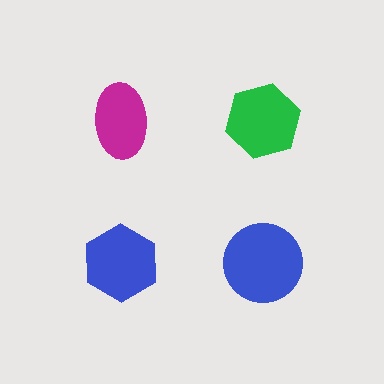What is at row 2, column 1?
A blue hexagon.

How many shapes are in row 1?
2 shapes.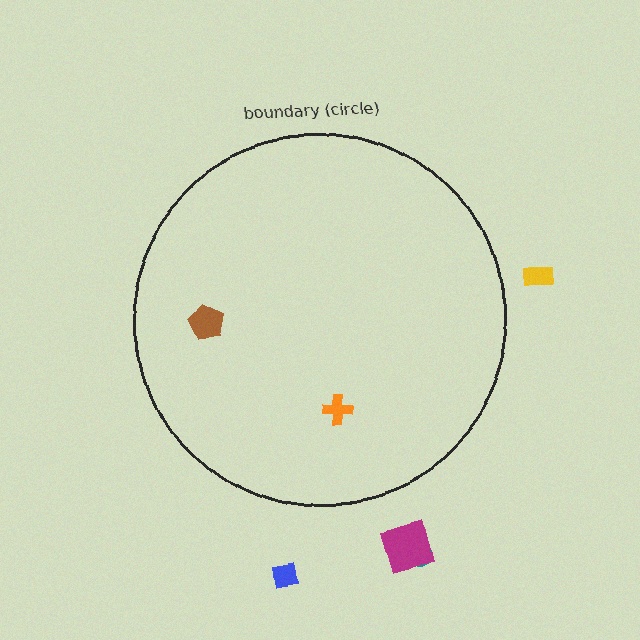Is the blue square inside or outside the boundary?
Outside.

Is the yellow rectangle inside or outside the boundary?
Outside.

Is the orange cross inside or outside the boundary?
Inside.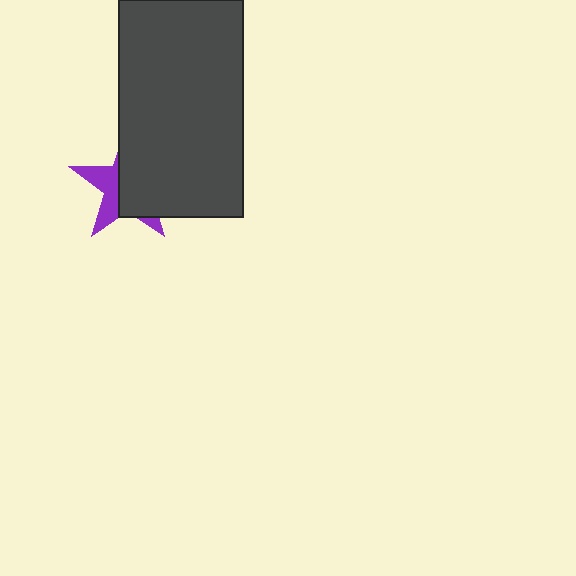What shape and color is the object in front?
The object in front is a dark gray rectangle.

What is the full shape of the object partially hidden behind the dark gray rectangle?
The partially hidden object is a purple star.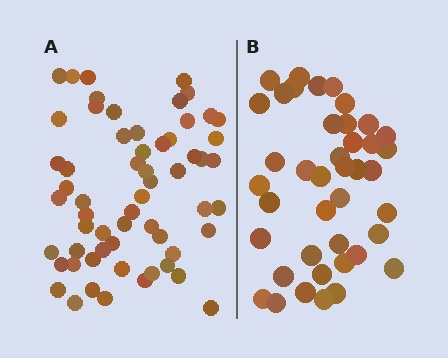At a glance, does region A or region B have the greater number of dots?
Region A (the left region) has more dots.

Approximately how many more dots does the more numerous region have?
Region A has approximately 20 more dots than region B.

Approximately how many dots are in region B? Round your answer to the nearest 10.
About 40 dots. (The exact count is 41, which rounds to 40.)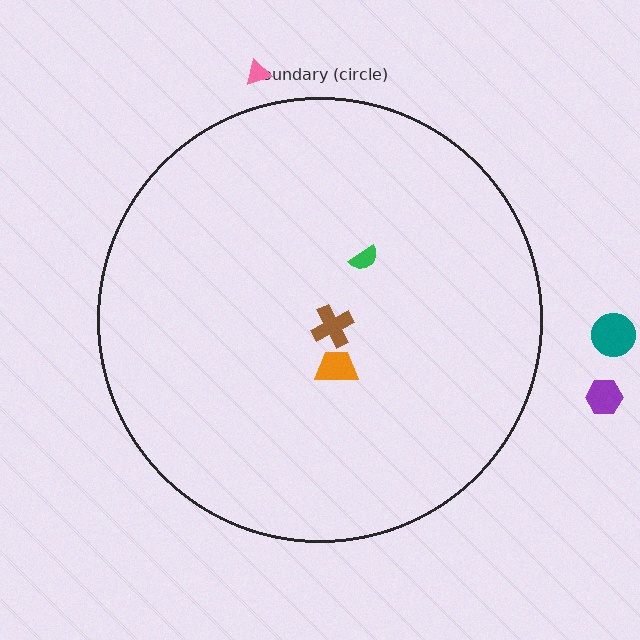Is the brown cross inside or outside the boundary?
Inside.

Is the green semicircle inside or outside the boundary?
Inside.